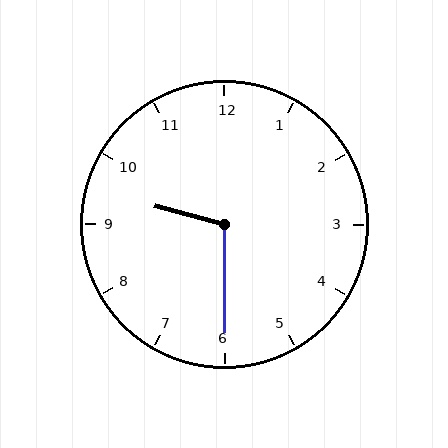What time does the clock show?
9:30.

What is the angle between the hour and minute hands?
Approximately 105 degrees.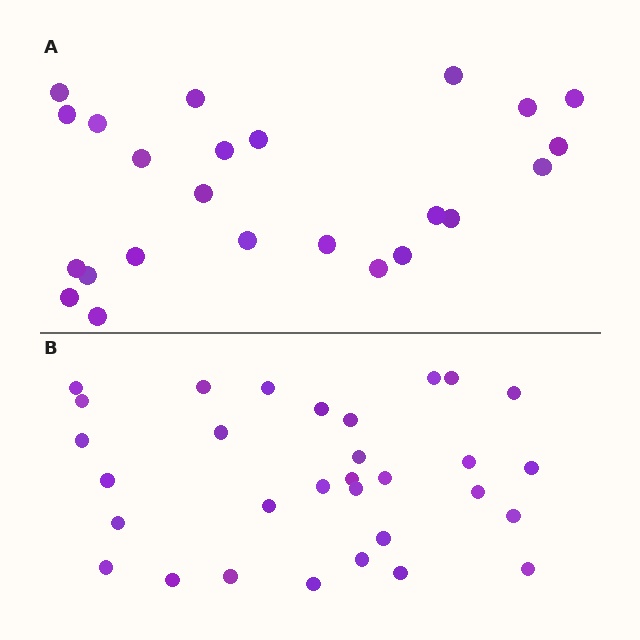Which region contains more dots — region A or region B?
Region B (the bottom region) has more dots.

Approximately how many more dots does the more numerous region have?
Region B has roughly 8 or so more dots than region A.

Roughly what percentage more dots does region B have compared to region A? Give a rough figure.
About 30% more.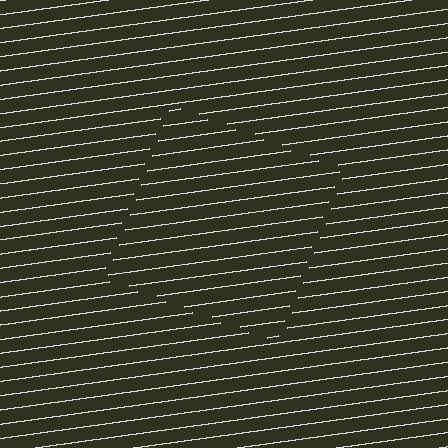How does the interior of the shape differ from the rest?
The interior of the shape contains the same grating, shifted by half a period — the contour is defined by the phase discontinuity where line-ends from the inner and outer gratings abut.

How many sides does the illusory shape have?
4 sides — the line-ends trace a square.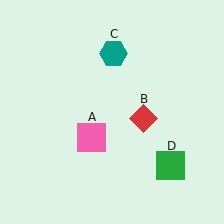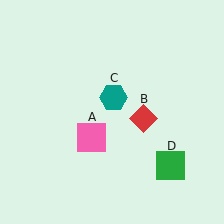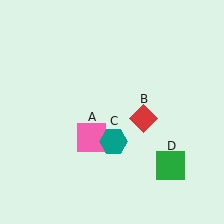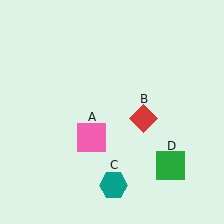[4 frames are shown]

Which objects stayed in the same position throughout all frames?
Pink square (object A) and red diamond (object B) and green square (object D) remained stationary.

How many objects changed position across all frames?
1 object changed position: teal hexagon (object C).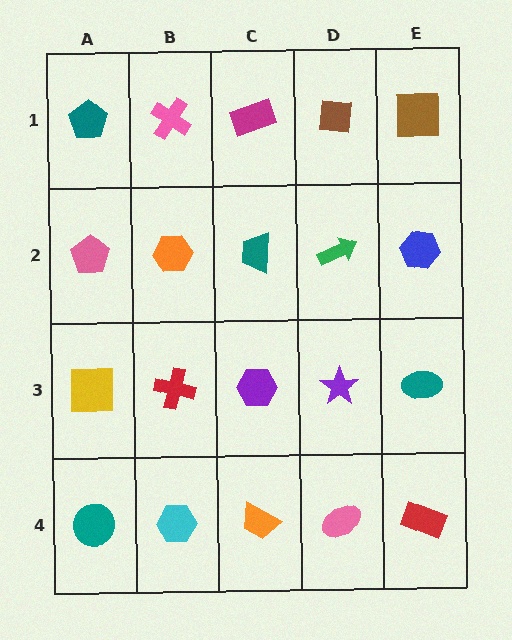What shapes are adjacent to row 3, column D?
A green arrow (row 2, column D), a pink ellipse (row 4, column D), a purple hexagon (row 3, column C), a teal ellipse (row 3, column E).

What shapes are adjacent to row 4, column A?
A yellow square (row 3, column A), a cyan hexagon (row 4, column B).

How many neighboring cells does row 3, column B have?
4.